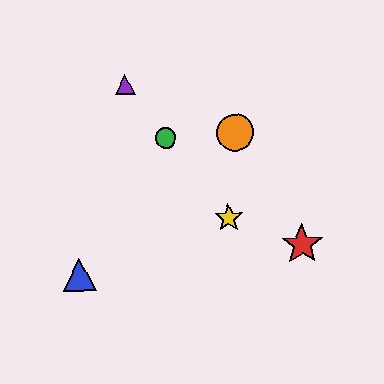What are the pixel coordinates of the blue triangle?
The blue triangle is at (79, 275).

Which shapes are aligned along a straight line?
The green circle, the yellow star, the purple triangle are aligned along a straight line.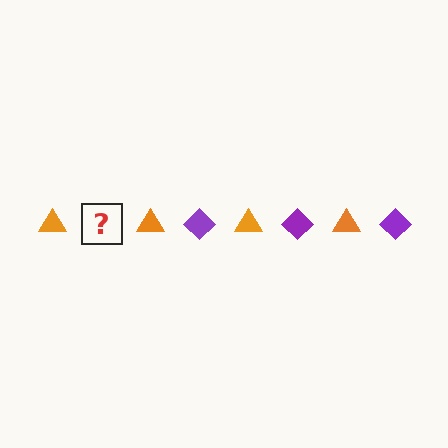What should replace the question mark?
The question mark should be replaced with a purple diamond.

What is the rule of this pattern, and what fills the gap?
The rule is that the pattern alternates between orange triangle and purple diamond. The gap should be filled with a purple diamond.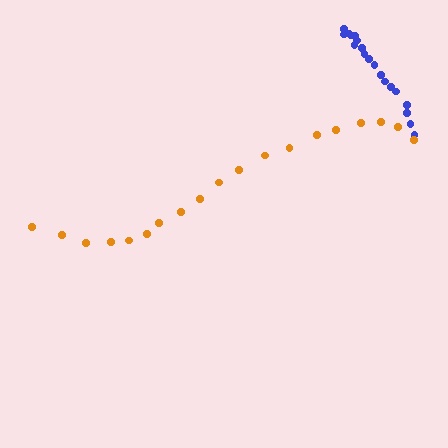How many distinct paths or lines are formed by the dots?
There are 2 distinct paths.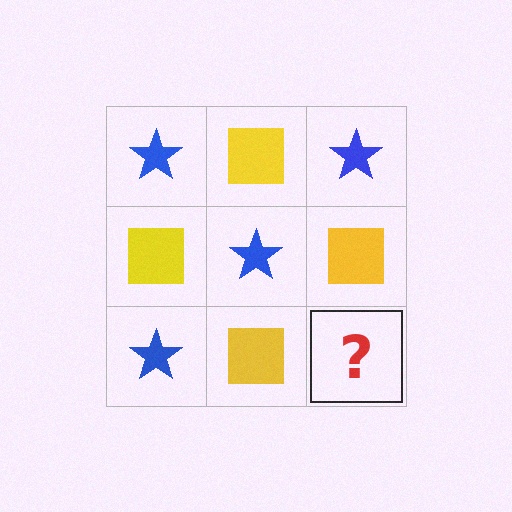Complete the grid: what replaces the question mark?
The question mark should be replaced with a blue star.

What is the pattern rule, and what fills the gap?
The rule is that it alternates blue star and yellow square in a checkerboard pattern. The gap should be filled with a blue star.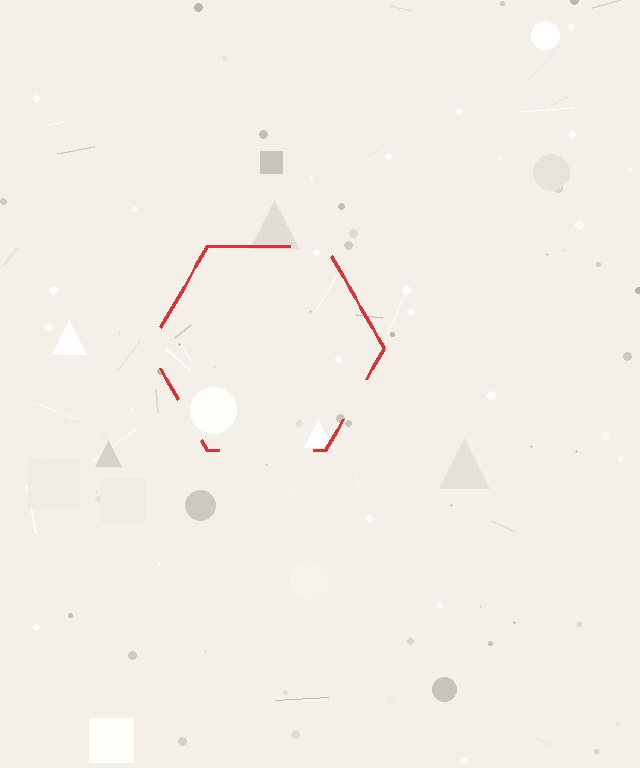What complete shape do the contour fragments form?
The contour fragments form a hexagon.